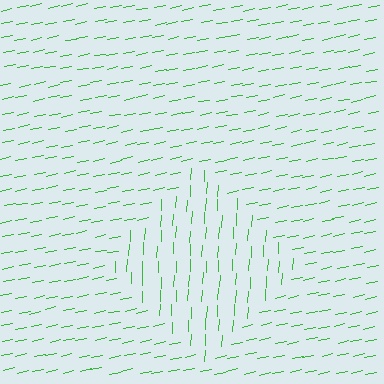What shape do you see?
I see a diamond.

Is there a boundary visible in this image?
Yes, there is a texture boundary formed by a change in line orientation.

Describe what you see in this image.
The image is filled with small green line segments. A diamond region in the image has lines oriented differently from the surrounding lines, creating a visible texture boundary.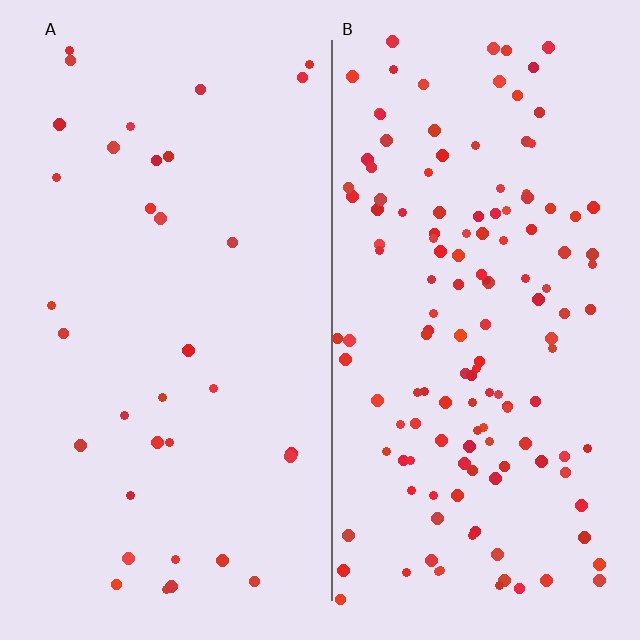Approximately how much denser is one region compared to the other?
Approximately 4.2× — region B over region A.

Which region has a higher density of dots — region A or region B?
B (the right).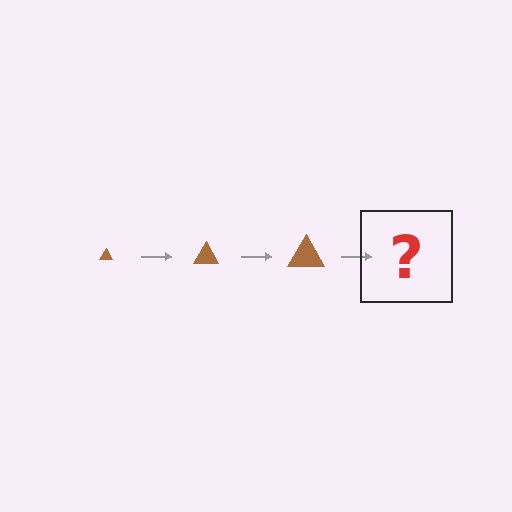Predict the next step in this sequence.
The next step is a brown triangle, larger than the previous one.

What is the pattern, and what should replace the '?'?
The pattern is that the triangle gets progressively larger each step. The '?' should be a brown triangle, larger than the previous one.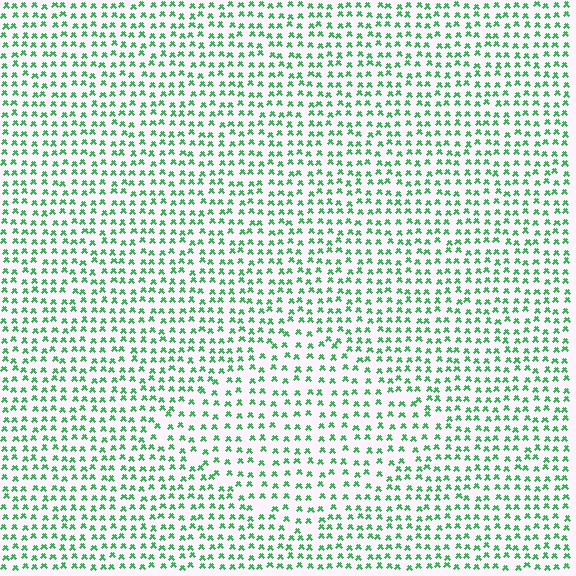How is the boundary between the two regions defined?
The boundary is defined by a change in element density (approximately 1.4x ratio). All elements are the same color, size, and shape.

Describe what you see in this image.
The image contains small green elements arranged at two different densities. A diamond-shaped region is visible where the elements are less densely packed than the surrounding area.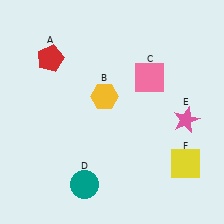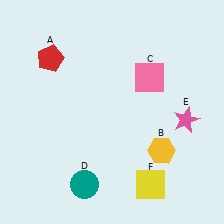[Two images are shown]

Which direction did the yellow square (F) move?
The yellow square (F) moved left.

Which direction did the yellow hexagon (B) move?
The yellow hexagon (B) moved right.